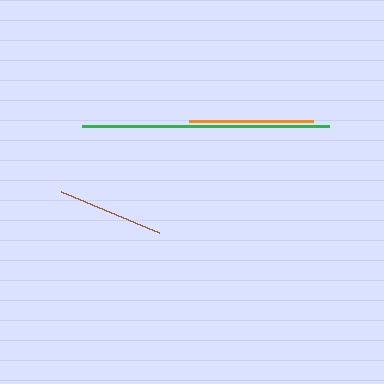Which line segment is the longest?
The green line is the longest at approximately 246 pixels.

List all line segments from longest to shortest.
From longest to shortest: green, orange, brown.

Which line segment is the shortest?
The brown line is the shortest at approximately 106 pixels.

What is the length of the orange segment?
The orange segment is approximately 124 pixels long.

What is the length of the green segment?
The green segment is approximately 246 pixels long.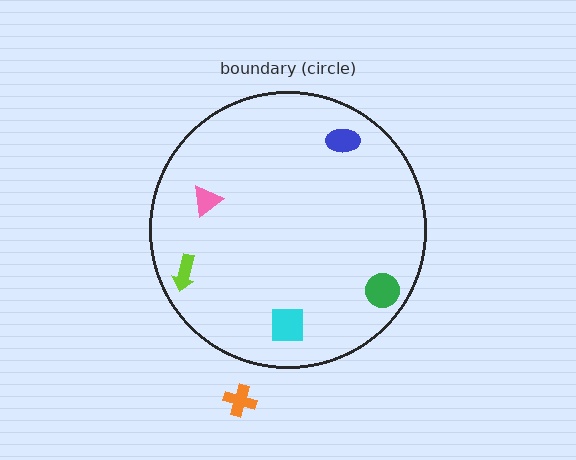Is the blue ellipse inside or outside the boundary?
Inside.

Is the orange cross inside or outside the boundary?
Outside.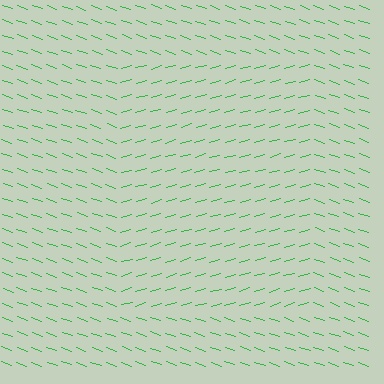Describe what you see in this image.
The image is filled with small green line segments. A rectangle region in the image has lines oriented differently from the surrounding lines, creating a visible texture boundary.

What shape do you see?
I see a rectangle.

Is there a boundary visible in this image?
Yes, there is a texture boundary formed by a change in line orientation.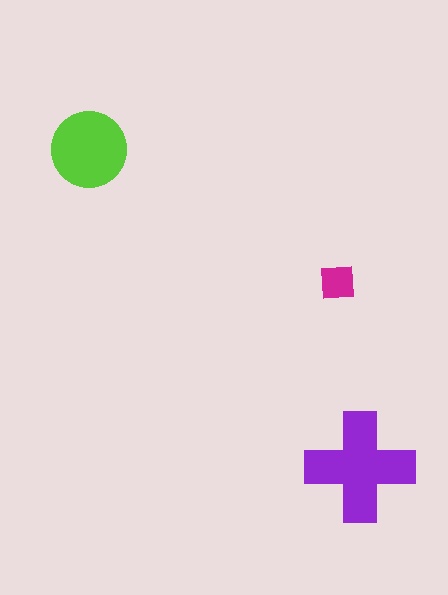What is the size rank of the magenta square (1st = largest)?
3rd.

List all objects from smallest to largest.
The magenta square, the lime circle, the purple cross.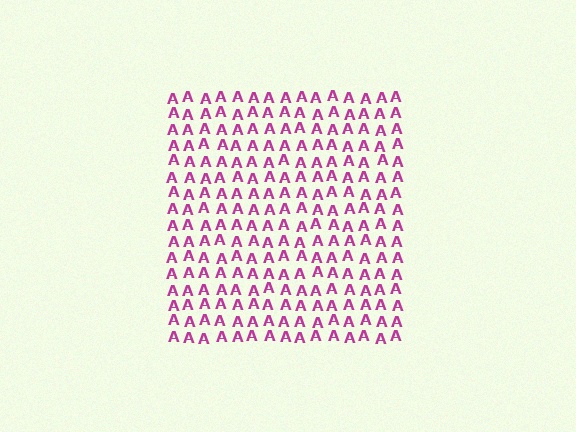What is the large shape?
The large shape is a square.